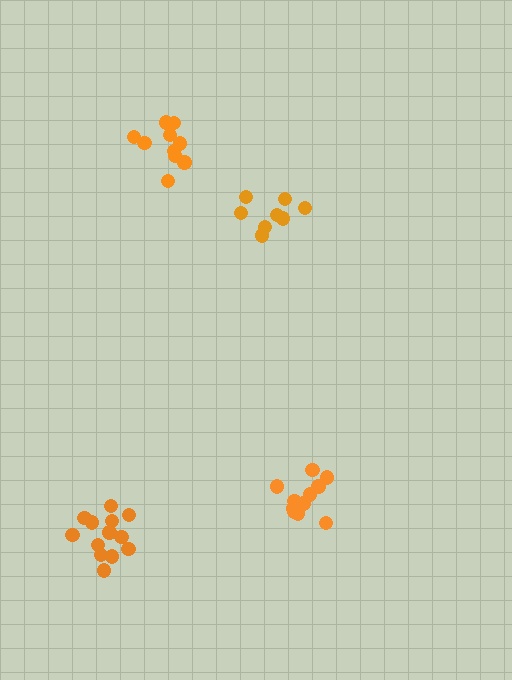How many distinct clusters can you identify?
There are 4 distinct clusters.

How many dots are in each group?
Group 1: 13 dots, Group 2: 8 dots, Group 3: 11 dots, Group 4: 10 dots (42 total).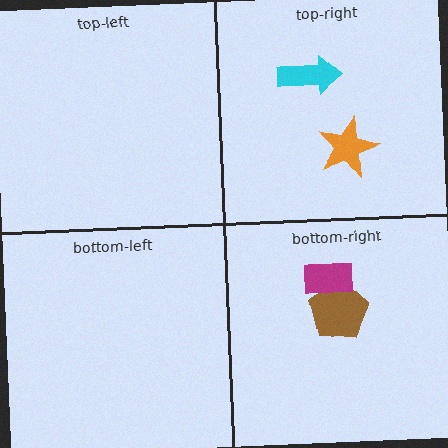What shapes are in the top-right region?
The orange star, the cyan arrow.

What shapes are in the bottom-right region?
The brown pentagon, the magenta rectangle.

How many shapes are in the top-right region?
2.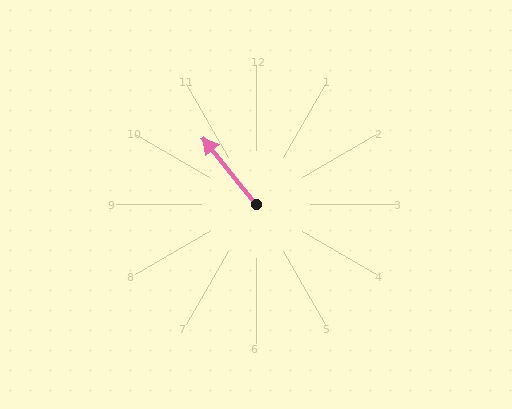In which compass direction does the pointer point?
Northwest.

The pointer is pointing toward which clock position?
Roughly 11 o'clock.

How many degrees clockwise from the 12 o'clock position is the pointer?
Approximately 321 degrees.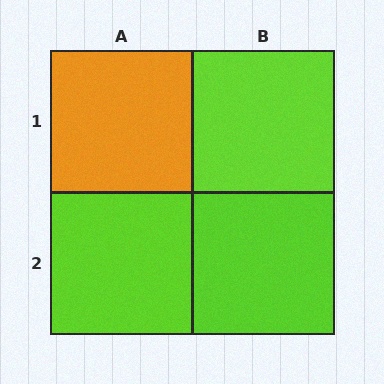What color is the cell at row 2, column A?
Lime.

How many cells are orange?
1 cell is orange.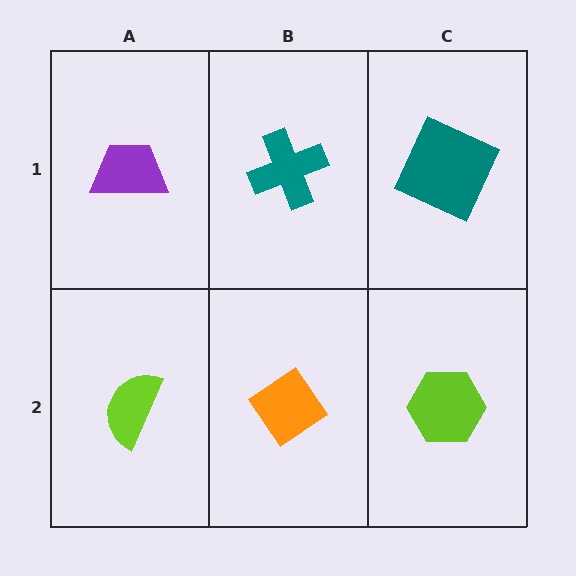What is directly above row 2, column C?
A teal square.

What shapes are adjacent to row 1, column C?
A lime hexagon (row 2, column C), a teal cross (row 1, column B).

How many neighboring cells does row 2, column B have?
3.